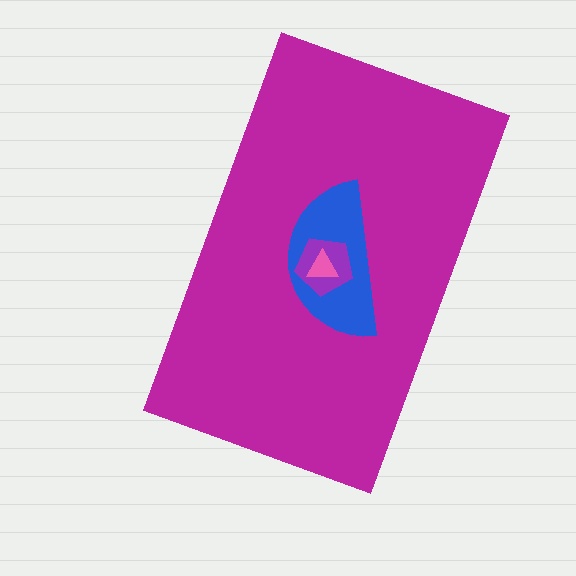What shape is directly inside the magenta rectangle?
The blue semicircle.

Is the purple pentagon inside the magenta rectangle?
Yes.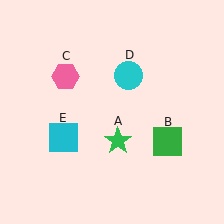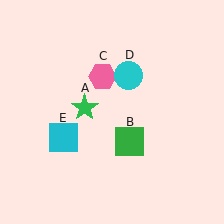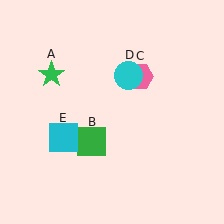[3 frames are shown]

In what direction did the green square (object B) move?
The green square (object B) moved left.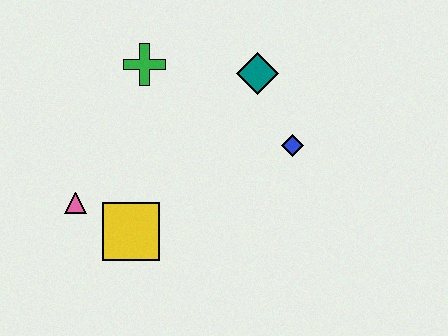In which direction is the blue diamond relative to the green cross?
The blue diamond is to the right of the green cross.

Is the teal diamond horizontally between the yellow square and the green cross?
No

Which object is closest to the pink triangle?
The yellow square is closest to the pink triangle.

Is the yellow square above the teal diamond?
No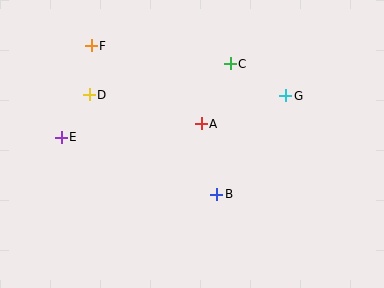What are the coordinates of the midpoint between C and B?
The midpoint between C and B is at (223, 129).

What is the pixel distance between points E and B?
The distance between E and B is 165 pixels.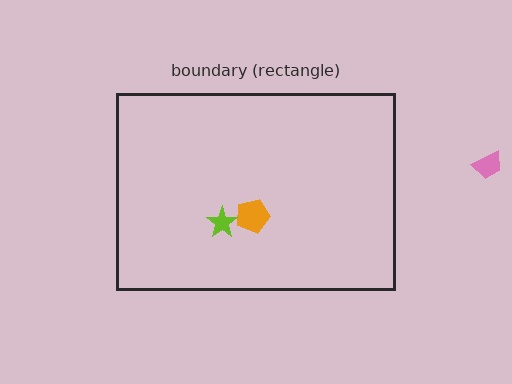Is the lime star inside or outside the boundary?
Inside.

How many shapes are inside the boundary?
2 inside, 1 outside.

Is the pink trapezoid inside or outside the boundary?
Outside.